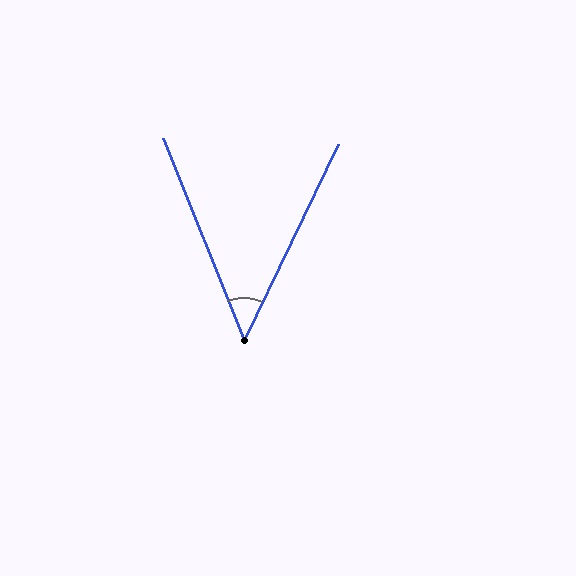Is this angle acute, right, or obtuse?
It is acute.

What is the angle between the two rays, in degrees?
Approximately 47 degrees.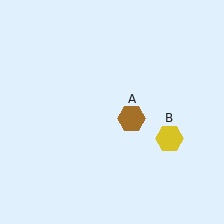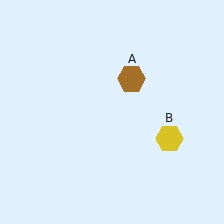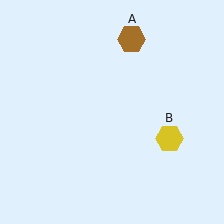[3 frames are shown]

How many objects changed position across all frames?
1 object changed position: brown hexagon (object A).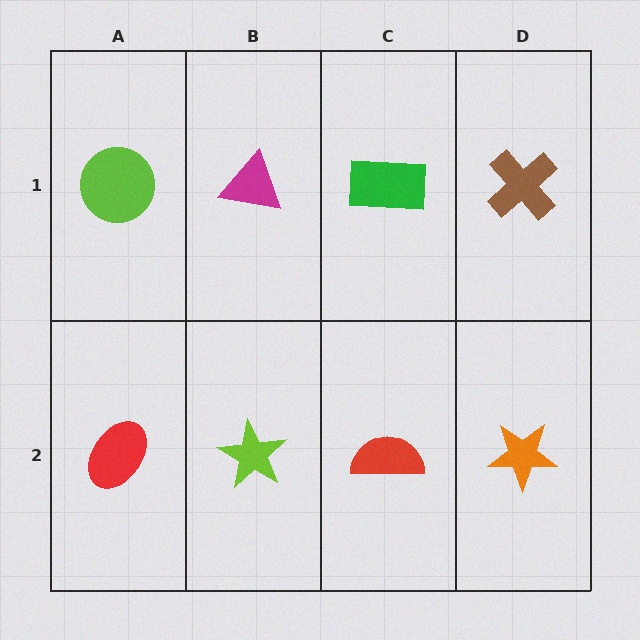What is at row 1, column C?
A green rectangle.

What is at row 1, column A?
A lime circle.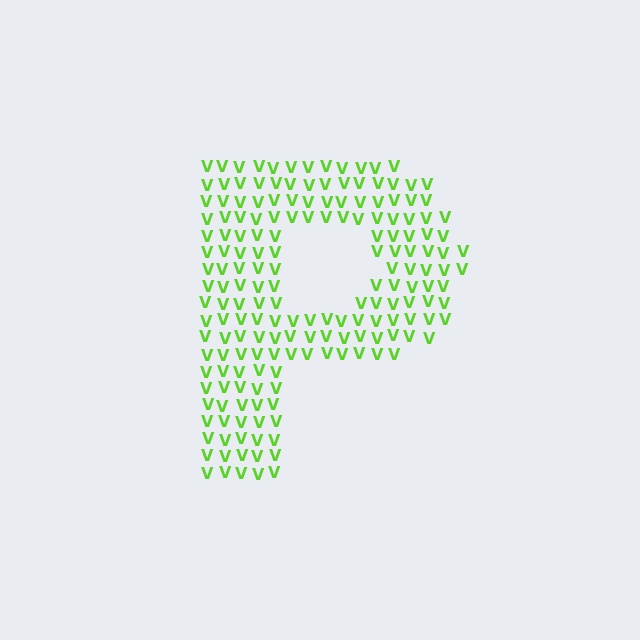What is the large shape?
The large shape is the letter P.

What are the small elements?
The small elements are letter V's.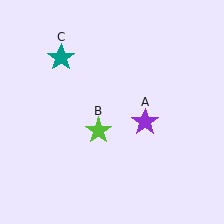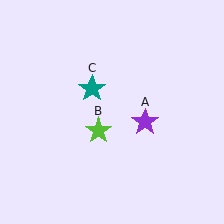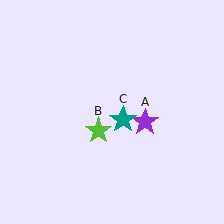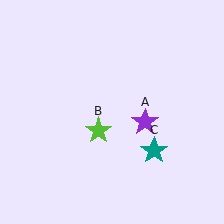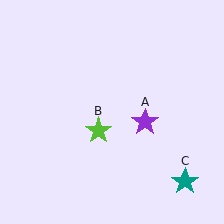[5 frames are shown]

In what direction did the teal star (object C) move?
The teal star (object C) moved down and to the right.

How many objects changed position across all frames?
1 object changed position: teal star (object C).